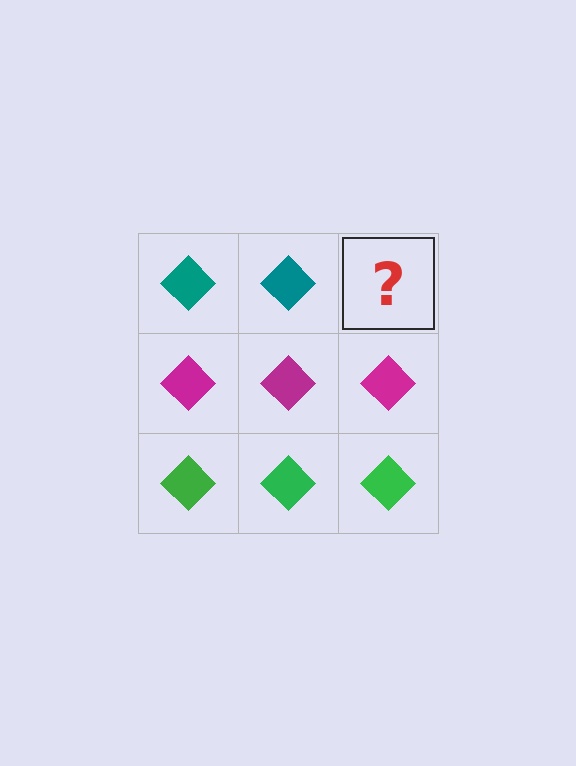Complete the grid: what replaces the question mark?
The question mark should be replaced with a teal diamond.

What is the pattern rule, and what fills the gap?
The rule is that each row has a consistent color. The gap should be filled with a teal diamond.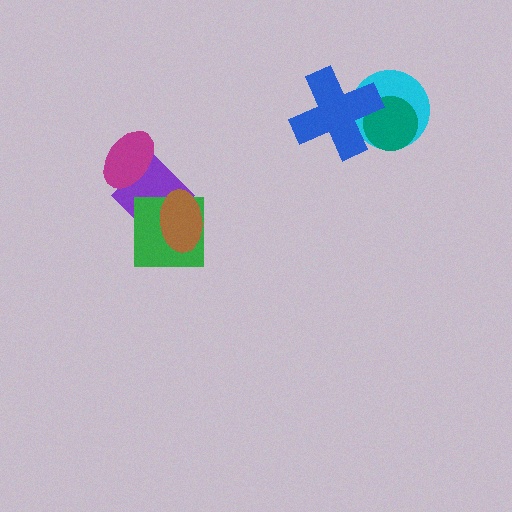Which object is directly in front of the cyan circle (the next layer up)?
The teal circle is directly in front of the cyan circle.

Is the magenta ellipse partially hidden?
No, no other shape covers it.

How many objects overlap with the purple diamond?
3 objects overlap with the purple diamond.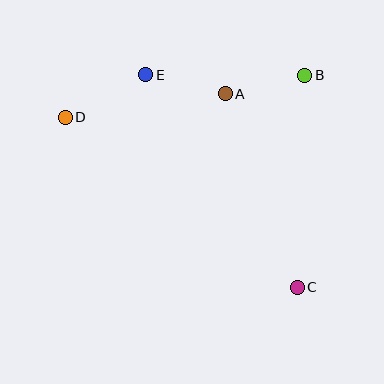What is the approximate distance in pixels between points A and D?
The distance between A and D is approximately 162 pixels.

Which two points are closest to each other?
Points A and B are closest to each other.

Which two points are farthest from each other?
Points C and D are farthest from each other.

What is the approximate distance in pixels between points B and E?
The distance between B and E is approximately 159 pixels.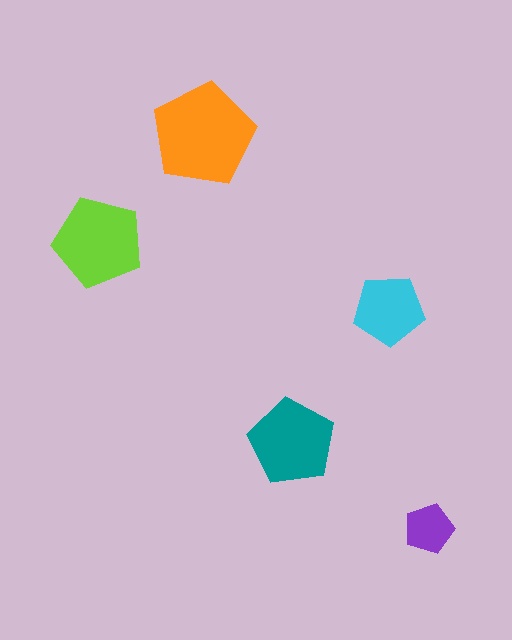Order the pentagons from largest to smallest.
the orange one, the lime one, the teal one, the cyan one, the purple one.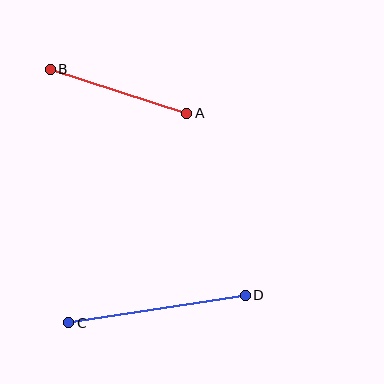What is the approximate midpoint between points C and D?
The midpoint is at approximately (157, 309) pixels.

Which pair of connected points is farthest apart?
Points C and D are farthest apart.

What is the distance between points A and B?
The distance is approximately 144 pixels.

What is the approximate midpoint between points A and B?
The midpoint is at approximately (119, 91) pixels.